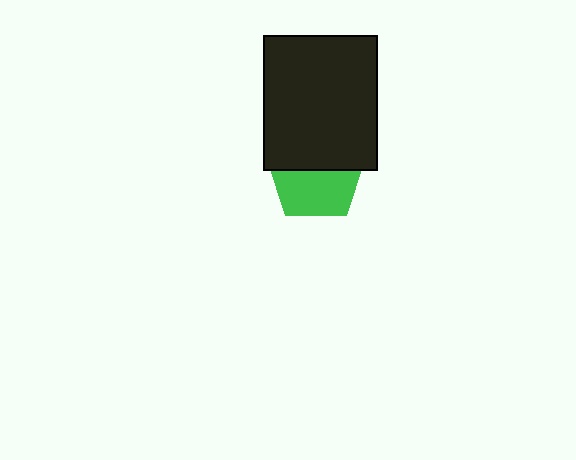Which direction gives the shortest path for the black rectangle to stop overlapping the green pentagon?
Moving up gives the shortest separation.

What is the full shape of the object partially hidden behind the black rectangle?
The partially hidden object is a green pentagon.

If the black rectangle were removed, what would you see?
You would see the complete green pentagon.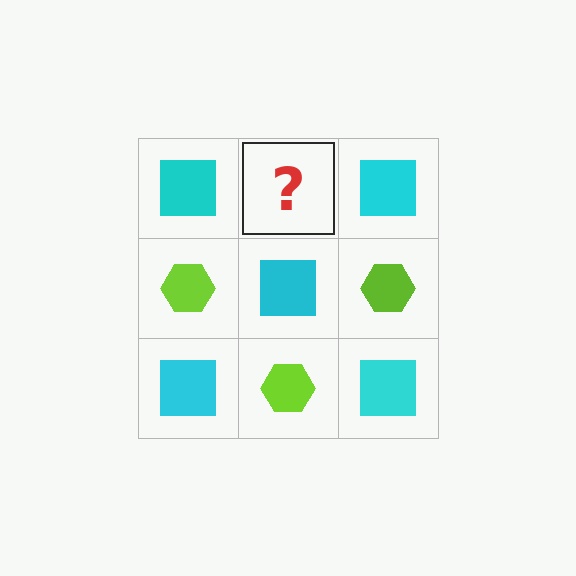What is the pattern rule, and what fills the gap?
The rule is that it alternates cyan square and lime hexagon in a checkerboard pattern. The gap should be filled with a lime hexagon.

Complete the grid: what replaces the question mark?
The question mark should be replaced with a lime hexagon.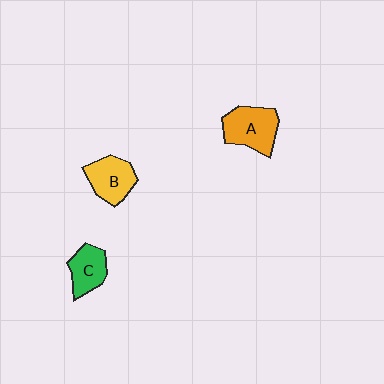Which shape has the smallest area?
Shape C (green).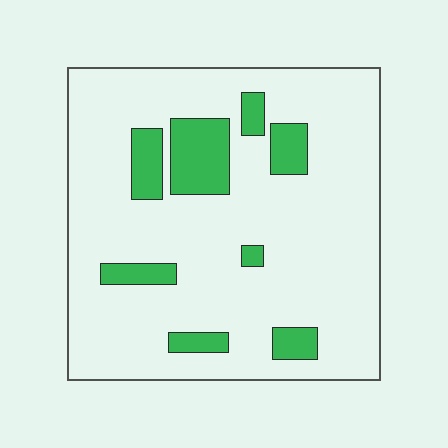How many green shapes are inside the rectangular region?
8.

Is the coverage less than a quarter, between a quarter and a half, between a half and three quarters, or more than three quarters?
Less than a quarter.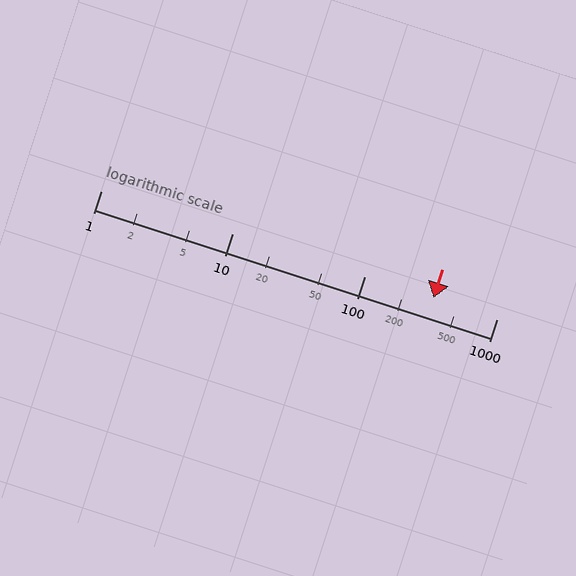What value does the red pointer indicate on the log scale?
The pointer indicates approximately 330.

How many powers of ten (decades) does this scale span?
The scale spans 3 decades, from 1 to 1000.